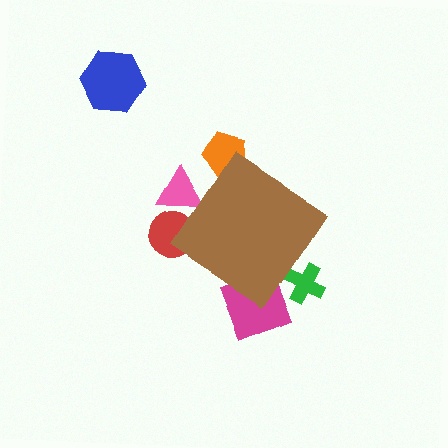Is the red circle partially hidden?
Yes, the red circle is partially hidden behind the brown diamond.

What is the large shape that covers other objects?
A brown diamond.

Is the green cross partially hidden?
Yes, the green cross is partially hidden behind the brown diamond.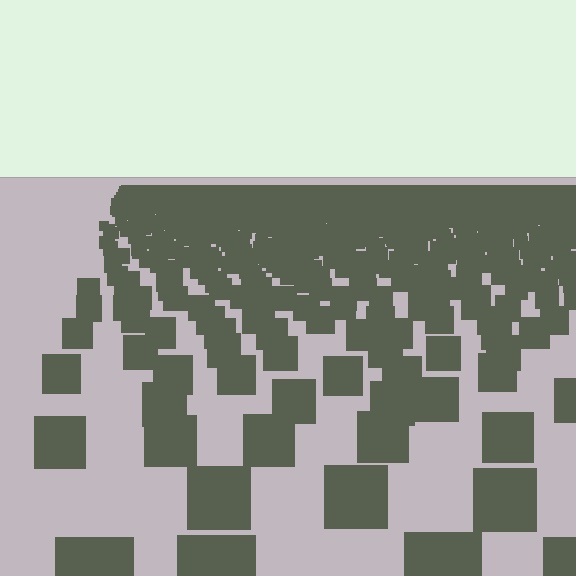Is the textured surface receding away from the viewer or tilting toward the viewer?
The surface is receding away from the viewer. Texture elements get smaller and denser toward the top.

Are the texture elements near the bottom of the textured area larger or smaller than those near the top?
Larger. Near the bottom, elements are closer to the viewer and appear at a bigger on-screen size.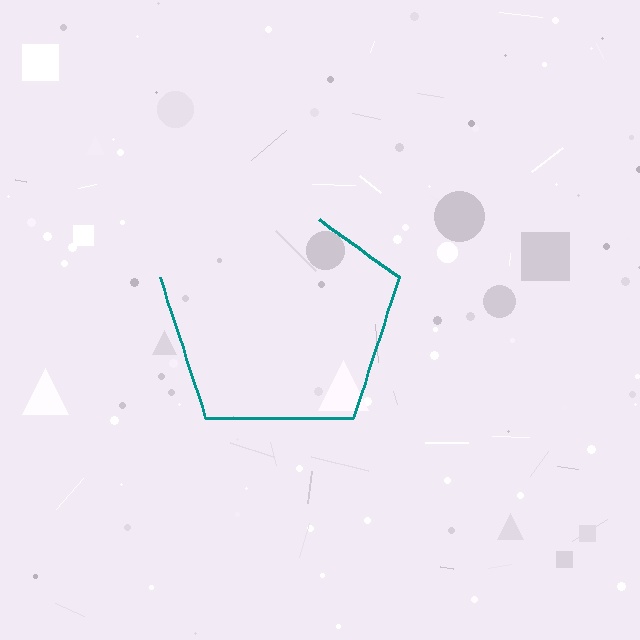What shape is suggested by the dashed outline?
The dashed outline suggests a pentagon.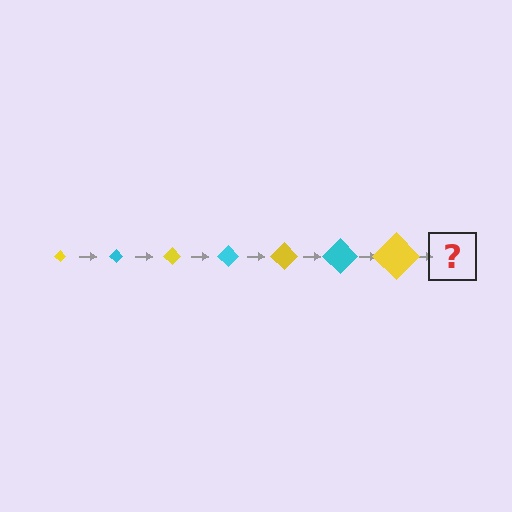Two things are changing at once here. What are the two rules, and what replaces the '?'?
The two rules are that the diamond grows larger each step and the color cycles through yellow and cyan. The '?' should be a cyan diamond, larger than the previous one.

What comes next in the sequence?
The next element should be a cyan diamond, larger than the previous one.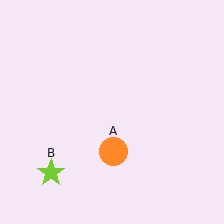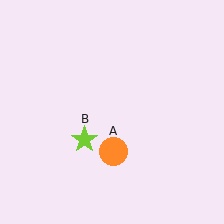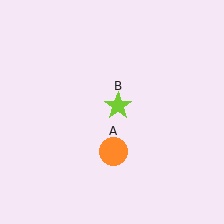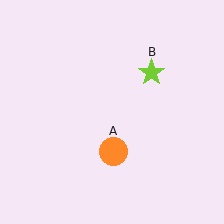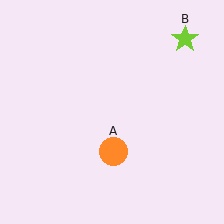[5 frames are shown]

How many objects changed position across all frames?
1 object changed position: lime star (object B).